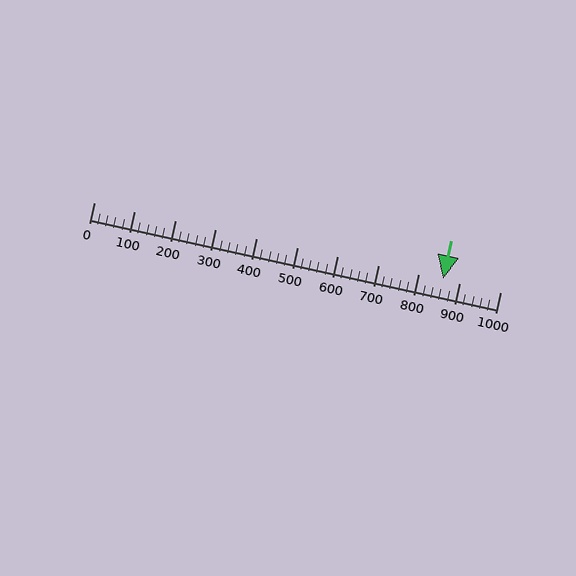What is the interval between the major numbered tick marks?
The major tick marks are spaced 100 units apart.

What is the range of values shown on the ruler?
The ruler shows values from 0 to 1000.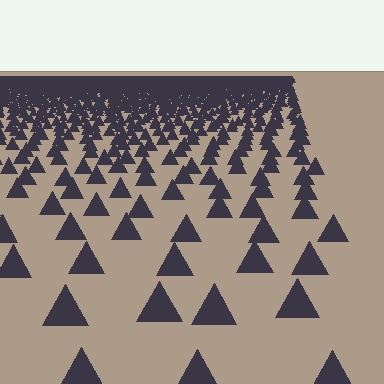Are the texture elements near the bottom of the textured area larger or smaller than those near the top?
Larger. Near the bottom, elements are closer to the viewer and appear at a bigger on-screen size.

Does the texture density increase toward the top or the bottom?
Density increases toward the top.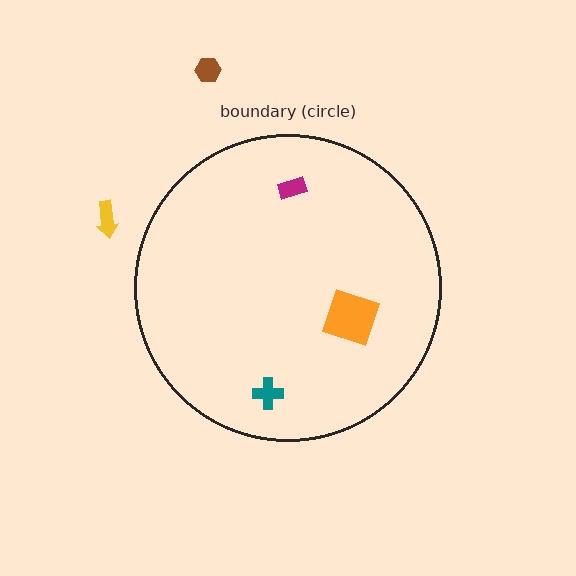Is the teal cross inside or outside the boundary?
Inside.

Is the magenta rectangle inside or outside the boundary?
Inside.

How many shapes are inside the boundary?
3 inside, 2 outside.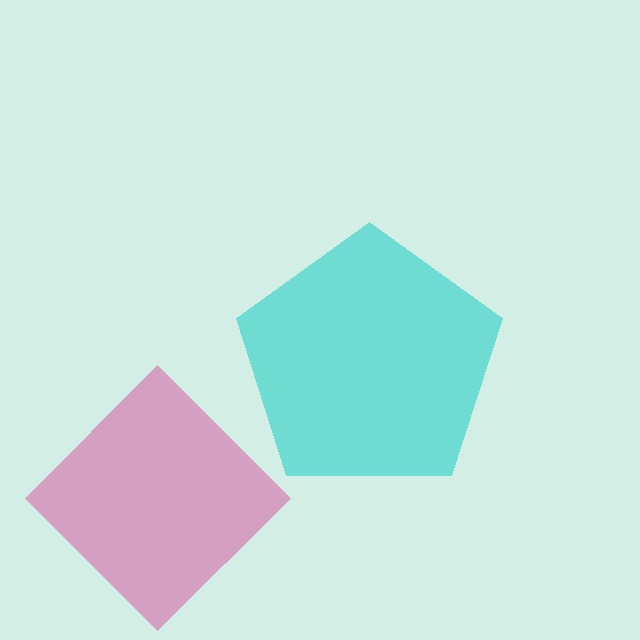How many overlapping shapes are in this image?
There are 2 overlapping shapes in the image.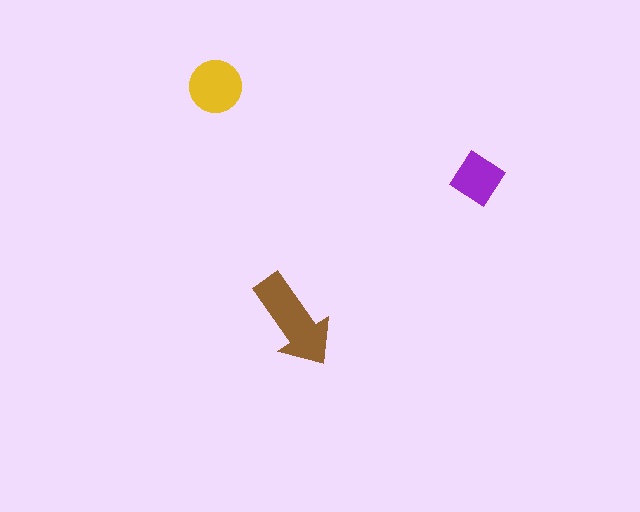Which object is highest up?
The yellow circle is topmost.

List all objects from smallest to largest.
The purple diamond, the yellow circle, the brown arrow.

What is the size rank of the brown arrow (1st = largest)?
1st.